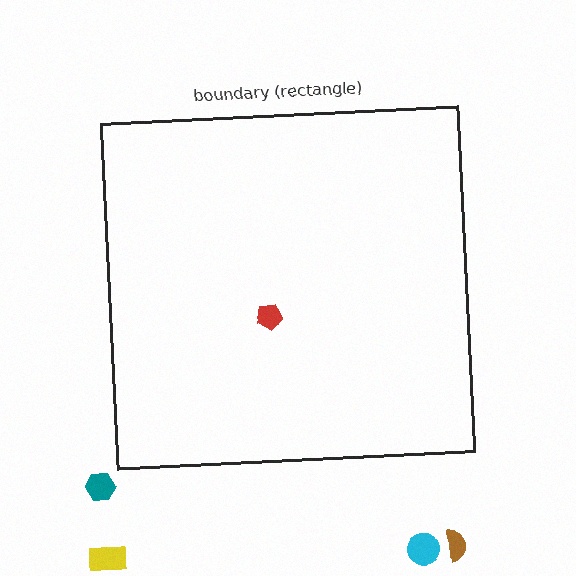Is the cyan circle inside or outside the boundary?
Outside.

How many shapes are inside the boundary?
1 inside, 4 outside.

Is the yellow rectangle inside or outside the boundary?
Outside.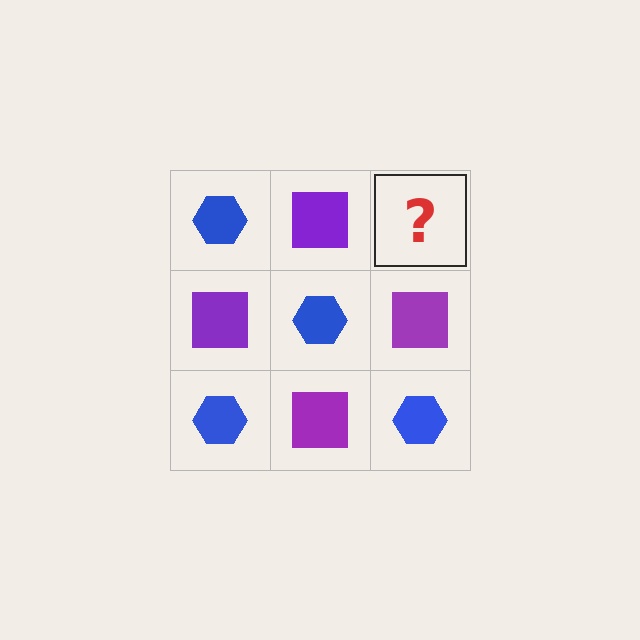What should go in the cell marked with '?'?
The missing cell should contain a blue hexagon.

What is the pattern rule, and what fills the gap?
The rule is that it alternates blue hexagon and purple square in a checkerboard pattern. The gap should be filled with a blue hexagon.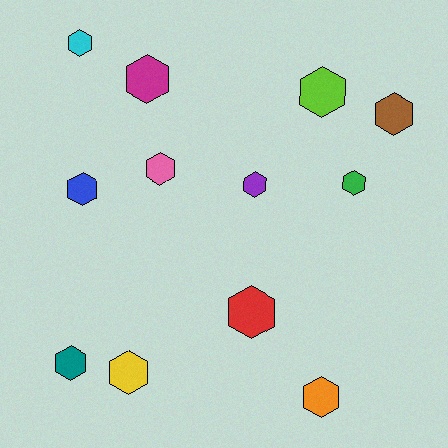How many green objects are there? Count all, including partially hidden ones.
There is 1 green object.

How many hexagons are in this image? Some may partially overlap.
There are 12 hexagons.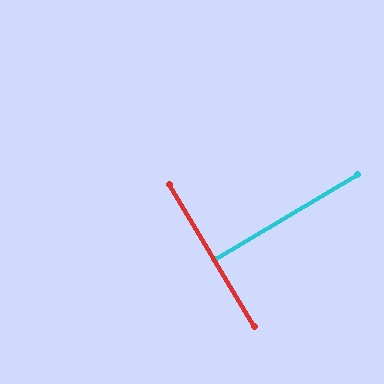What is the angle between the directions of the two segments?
Approximately 90 degrees.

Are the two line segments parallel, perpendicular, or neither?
Perpendicular — they meet at approximately 90°.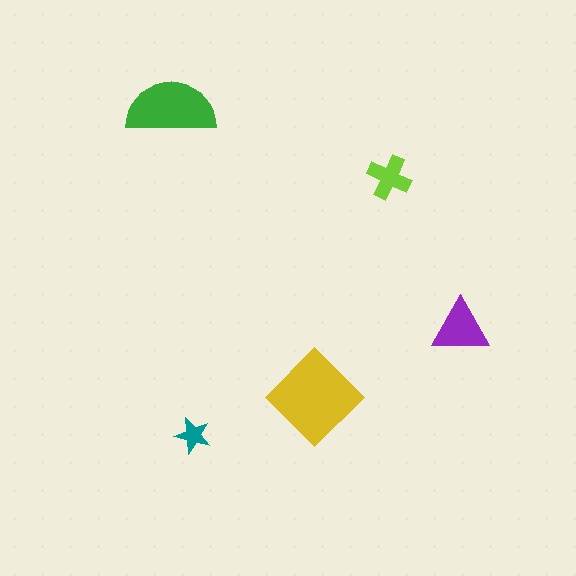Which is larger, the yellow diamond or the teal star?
The yellow diamond.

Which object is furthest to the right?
The purple triangle is rightmost.